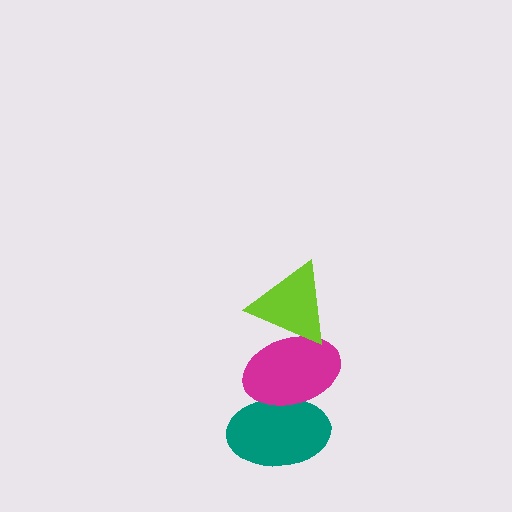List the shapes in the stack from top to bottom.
From top to bottom: the lime triangle, the magenta ellipse, the teal ellipse.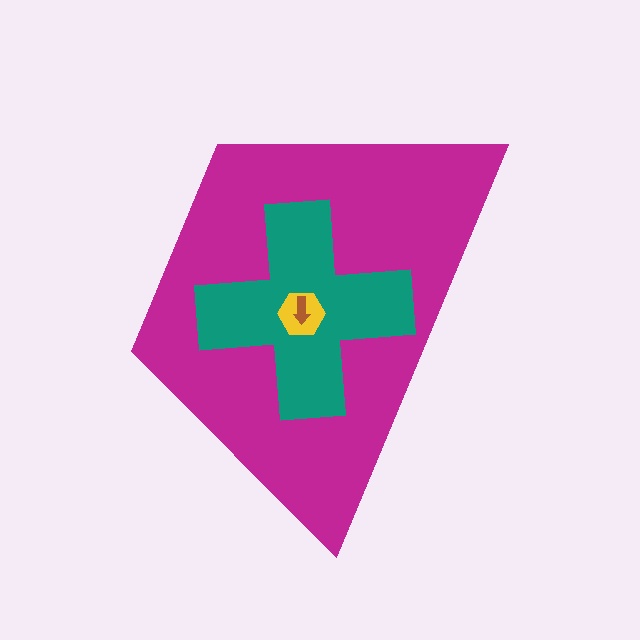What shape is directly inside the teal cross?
The yellow hexagon.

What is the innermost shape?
The brown arrow.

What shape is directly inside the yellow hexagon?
The brown arrow.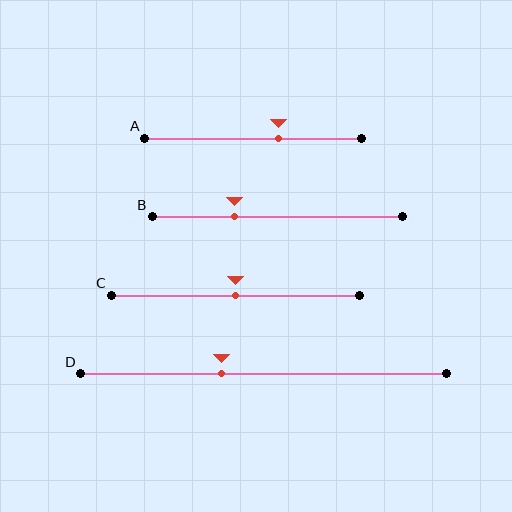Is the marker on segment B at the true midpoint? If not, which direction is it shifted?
No, the marker on segment B is shifted to the left by about 17% of the segment length.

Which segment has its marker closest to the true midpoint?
Segment C has its marker closest to the true midpoint.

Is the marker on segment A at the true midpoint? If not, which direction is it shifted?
No, the marker on segment A is shifted to the right by about 12% of the segment length.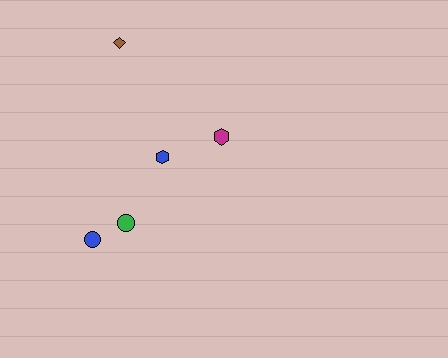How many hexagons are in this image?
There are 2 hexagons.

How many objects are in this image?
There are 5 objects.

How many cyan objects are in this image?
There are no cyan objects.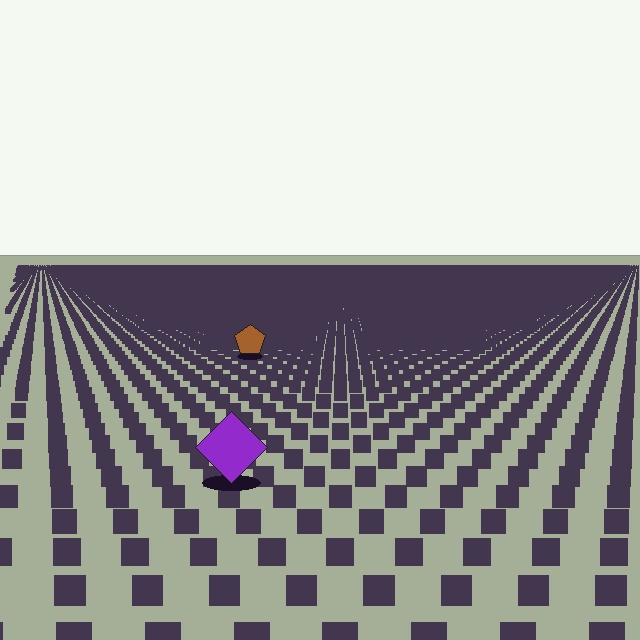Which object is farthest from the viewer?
The brown pentagon is farthest from the viewer. It appears smaller and the ground texture around it is denser.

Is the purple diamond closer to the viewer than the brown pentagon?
Yes. The purple diamond is closer — you can tell from the texture gradient: the ground texture is coarser near it.